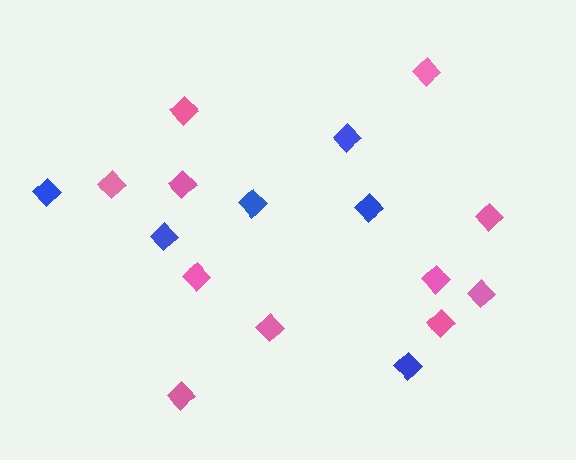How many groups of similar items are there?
There are 2 groups: one group of pink diamonds (11) and one group of blue diamonds (6).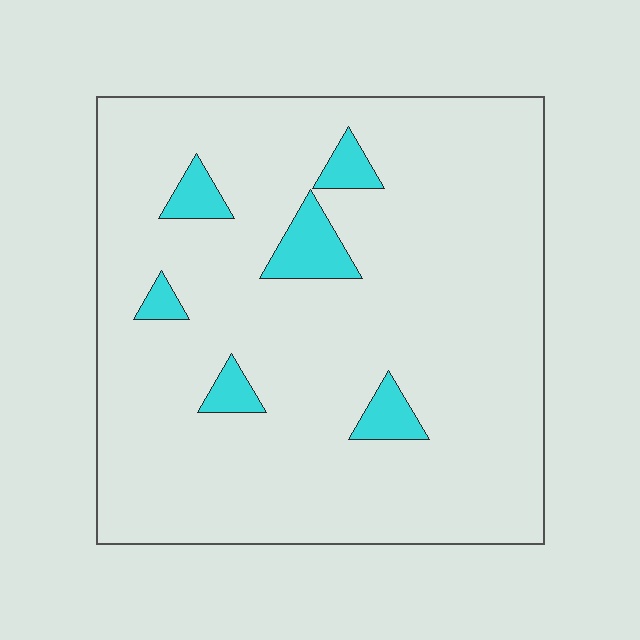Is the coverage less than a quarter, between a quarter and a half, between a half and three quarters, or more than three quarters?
Less than a quarter.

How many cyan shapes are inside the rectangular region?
6.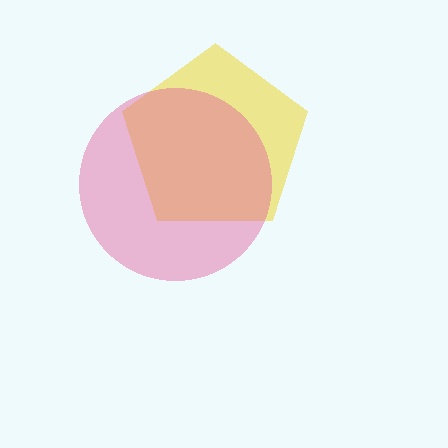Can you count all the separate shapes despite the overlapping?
Yes, there are 2 separate shapes.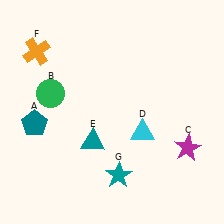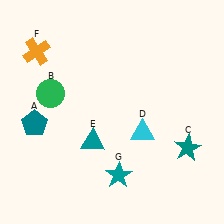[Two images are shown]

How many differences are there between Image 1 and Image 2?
There is 1 difference between the two images.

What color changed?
The star (C) changed from magenta in Image 1 to teal in Image 2.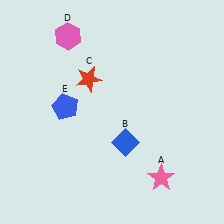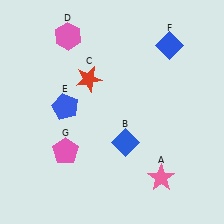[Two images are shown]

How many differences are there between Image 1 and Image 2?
There are 2 differences between the two images.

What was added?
A blue diamond (F), a pink pentagon (G) were added in Image 2.